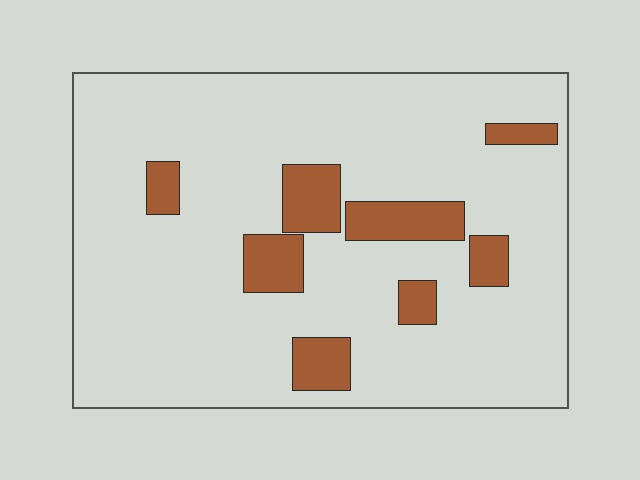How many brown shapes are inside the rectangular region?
8.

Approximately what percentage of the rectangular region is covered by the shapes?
Approximately 15%.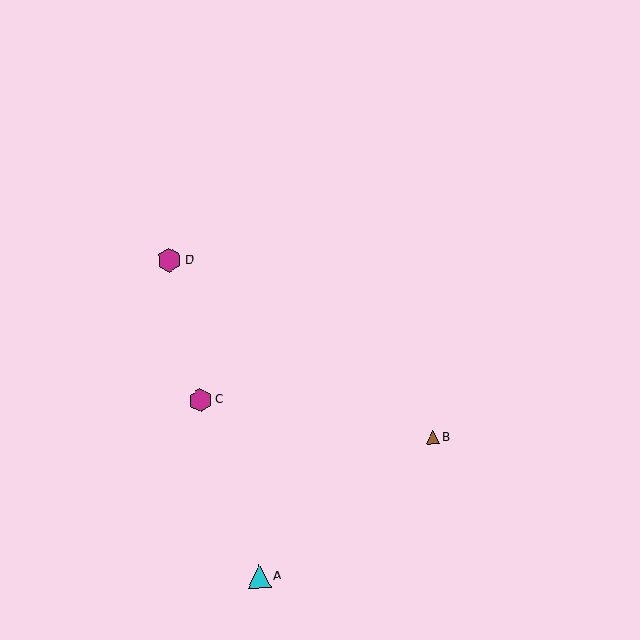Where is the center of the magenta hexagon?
The center of the magenta hexagon is at (169, 260).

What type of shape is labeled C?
Shape C is a magenta hexagon.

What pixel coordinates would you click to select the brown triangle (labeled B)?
Click at (433, 438) to select the brown triangle B.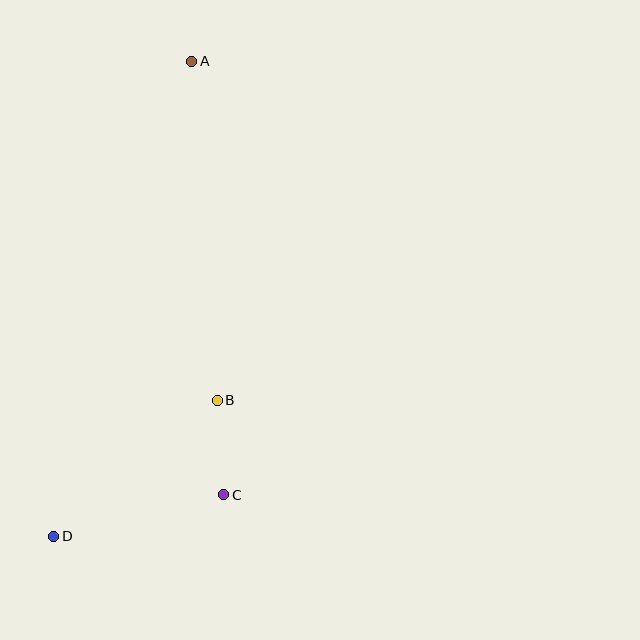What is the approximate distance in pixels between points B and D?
The distance between B and D is approximately 213 pixels.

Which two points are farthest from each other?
Points A and D are farthest from each other.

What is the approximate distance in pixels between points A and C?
The distance between A and C is approximately 434 pixels.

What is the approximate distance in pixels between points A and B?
The distance between A and B is approximately 340 pixels.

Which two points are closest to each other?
Points B and C are closest to each other.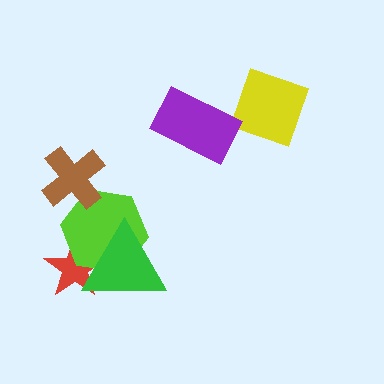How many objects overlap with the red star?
2 objects overlap with the red star.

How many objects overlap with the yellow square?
0 objects overlap with the yellow square.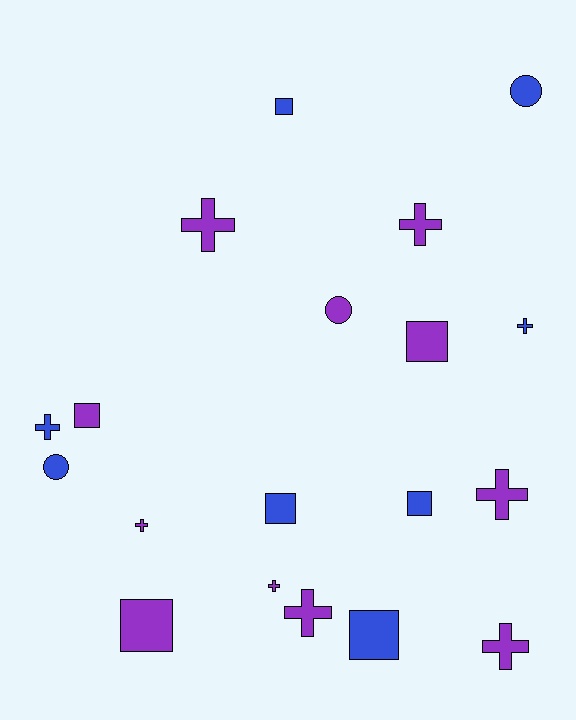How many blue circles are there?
There are 2 blue circles.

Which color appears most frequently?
Purple, with 11 objects.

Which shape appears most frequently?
Cross, with 9 objects.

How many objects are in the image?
There are 19 objects.